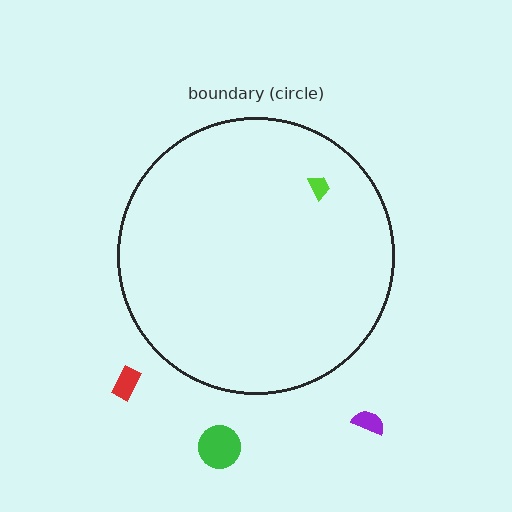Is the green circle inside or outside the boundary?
Outside.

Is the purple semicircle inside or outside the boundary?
Outside.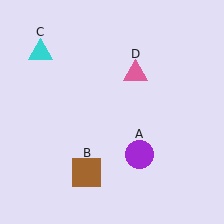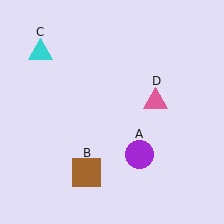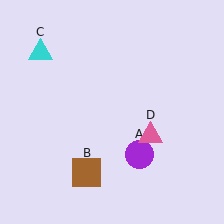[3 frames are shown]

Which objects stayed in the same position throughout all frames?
Purple circle (object A) and brown square (object B) and cyan triangle (object C) remained stationary.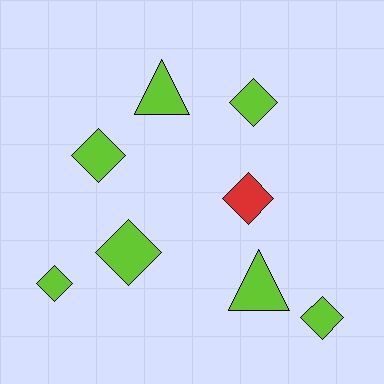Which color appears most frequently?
Lime, with 7 objects.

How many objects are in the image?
There are 8 objects.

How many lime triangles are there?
There are 2 lime triangles.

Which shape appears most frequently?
Diamond, with 6 objects.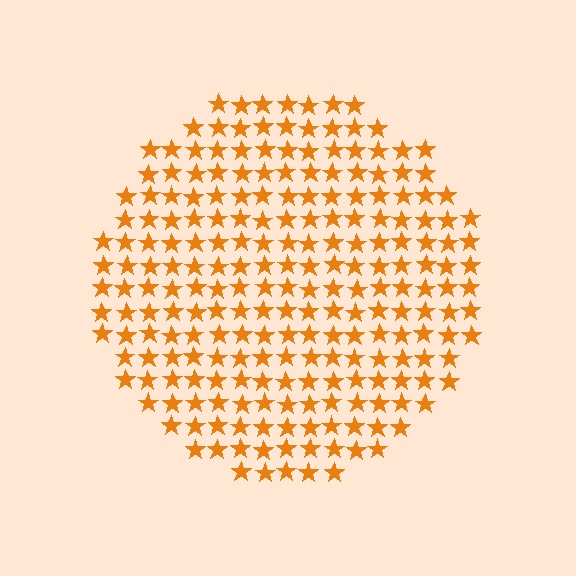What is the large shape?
The large shape is a circle.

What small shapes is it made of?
It is made of small stars.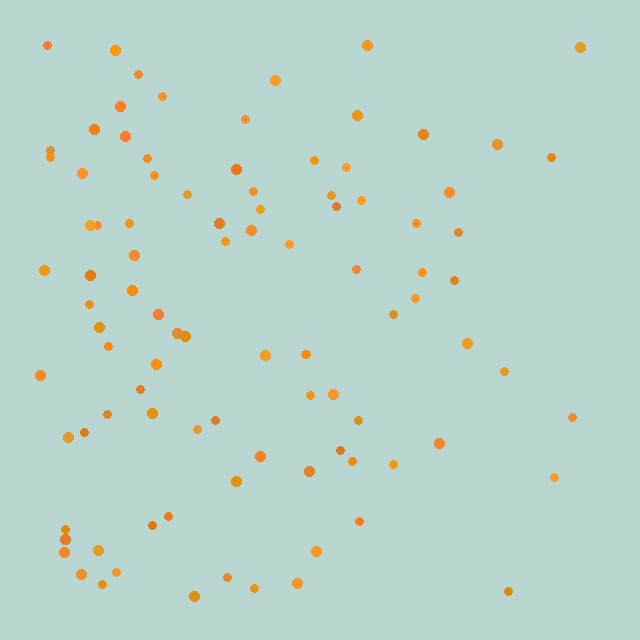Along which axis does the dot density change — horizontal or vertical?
Horizontal.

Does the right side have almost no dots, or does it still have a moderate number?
Still a moderate number, just noticeably fewer than the left.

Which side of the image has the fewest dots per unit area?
The right.